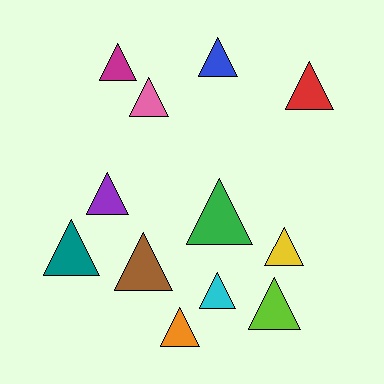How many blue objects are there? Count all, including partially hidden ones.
There is 1 blue object.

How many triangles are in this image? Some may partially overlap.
There are 12 triangles.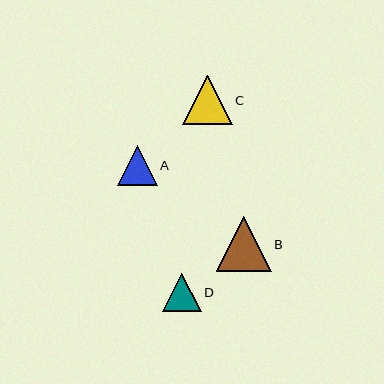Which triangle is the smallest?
Triangle D is the smallest with a size of approximately 39 pixels.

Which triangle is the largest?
Triangle B is the largest with a size of approximately 55 pixels.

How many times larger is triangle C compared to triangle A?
Triangle C is approximately 1.2 times the size of triangle A.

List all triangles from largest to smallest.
From largest to smallest: B, C, A, D.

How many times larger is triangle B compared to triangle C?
Triangle B is approximately 1.1 times the size of triangle C.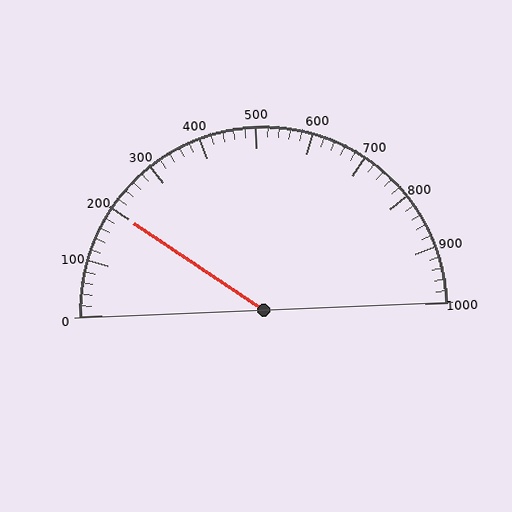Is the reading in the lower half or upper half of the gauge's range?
The reading is in the lower half of the range (0 to 1000).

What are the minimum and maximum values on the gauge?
The gauge ranges from 0 to 1000.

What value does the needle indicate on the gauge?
The needle indicates approximately 200.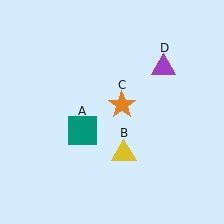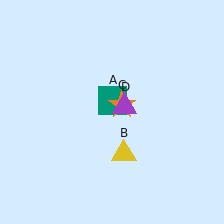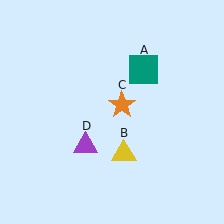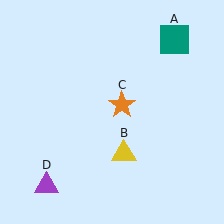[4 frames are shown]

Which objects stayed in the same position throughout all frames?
Yellow triangle (object B) and orange star (object C) remained stationary.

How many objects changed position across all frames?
2 objects changed position: teal square (object A), purple triangle (object D).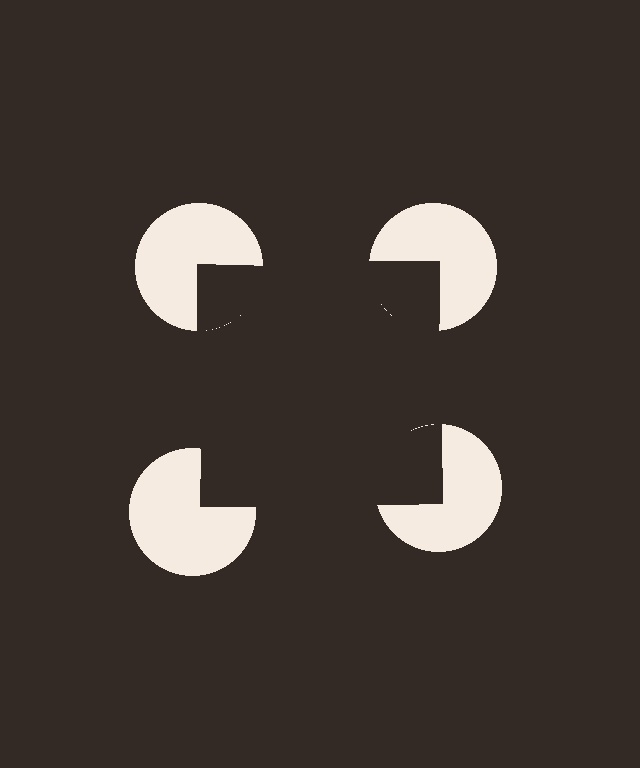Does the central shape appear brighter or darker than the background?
It typically appears slightly darker than the background, even though no actual brightness change is drawn.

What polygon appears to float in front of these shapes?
An illusory square — its edges are inferred from the aligned wedge cuts in the pac-man discs, not physically drawn.